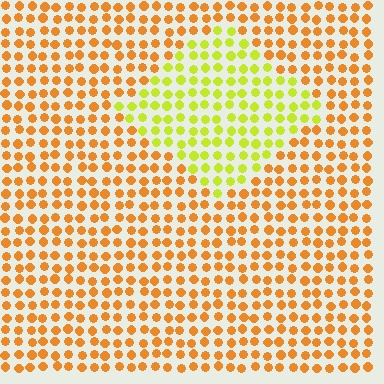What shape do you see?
I see a diamond.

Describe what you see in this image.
The image is filled with small orange elements in a uniform arrangement. A diamond-shaped region is visible where the elements are tinted to a slightly different hue, forming a subtle color boundary.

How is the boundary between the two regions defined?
The boundary is defined purely by a slight shift in hue (about 43 degrees). Spacing, size, and orientation are identical on both sides.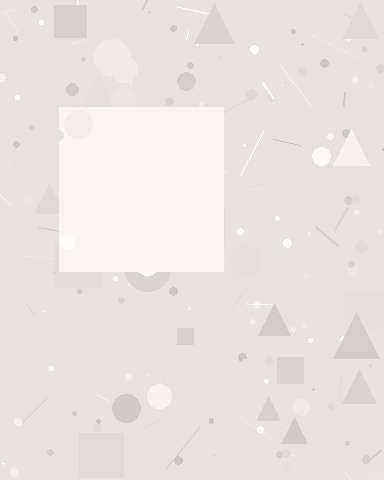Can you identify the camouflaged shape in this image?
The camouflaged shape is a square.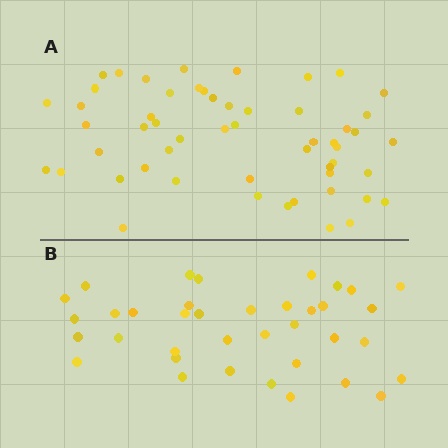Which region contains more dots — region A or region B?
Region A (the top region) has more dots.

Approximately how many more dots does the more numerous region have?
Region A has approximately 15 more dots than region B.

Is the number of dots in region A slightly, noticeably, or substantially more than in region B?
Region A has substantially more. The ratio is roughly 1.5 to 1.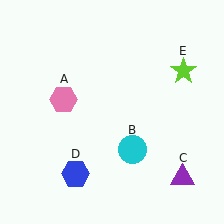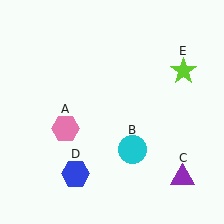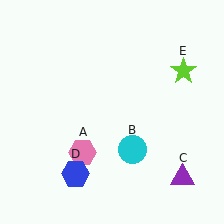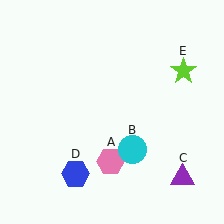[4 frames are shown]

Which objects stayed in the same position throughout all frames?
Cyan circle (object B) and purple triangle (object C) and blue hexagon (object D) and lime star (object E) remained stationary.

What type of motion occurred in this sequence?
The pink hexagon (object A) rotated counterclockwise around the center of the scene.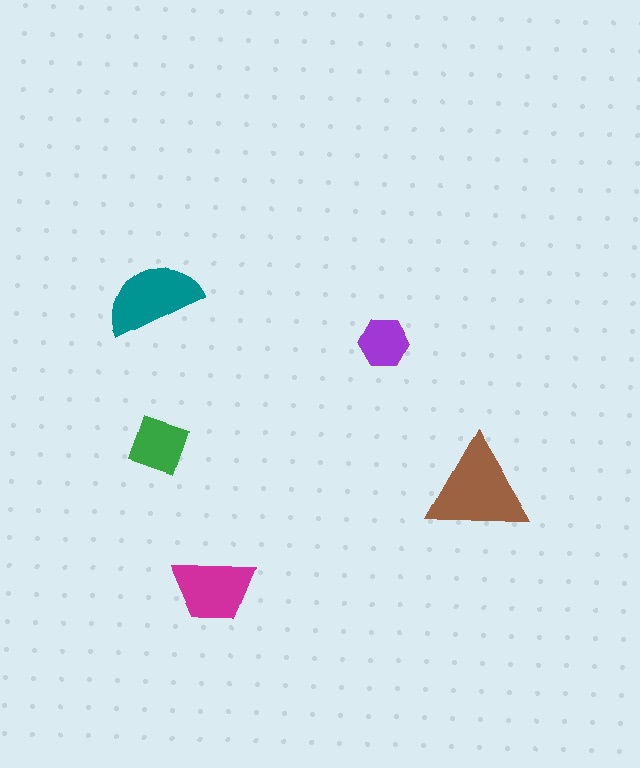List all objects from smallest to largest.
The purple hexagon, the green diamond, the magenta trapezoid, the teal semicircle, the brown triangle.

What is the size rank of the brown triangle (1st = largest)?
1st.